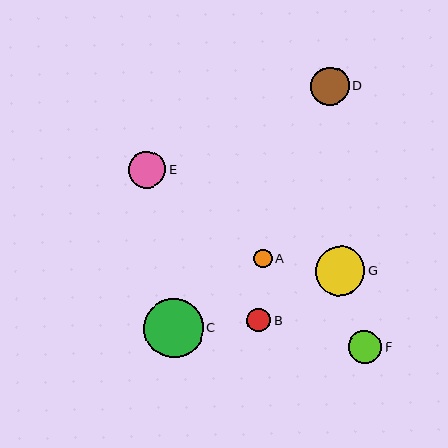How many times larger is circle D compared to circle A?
Circle D is approximately 2.0 times the size of circle A.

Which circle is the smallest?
Circle A is the smallest with a size of approximately 19 pixels.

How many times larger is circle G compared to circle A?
Circle G is approximately 2.7 times the size of circle A.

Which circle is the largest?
Circle C is the largest with a size of approximately 59 pixels.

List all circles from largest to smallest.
From largest to smallest: C, G, D, E, F, B, A.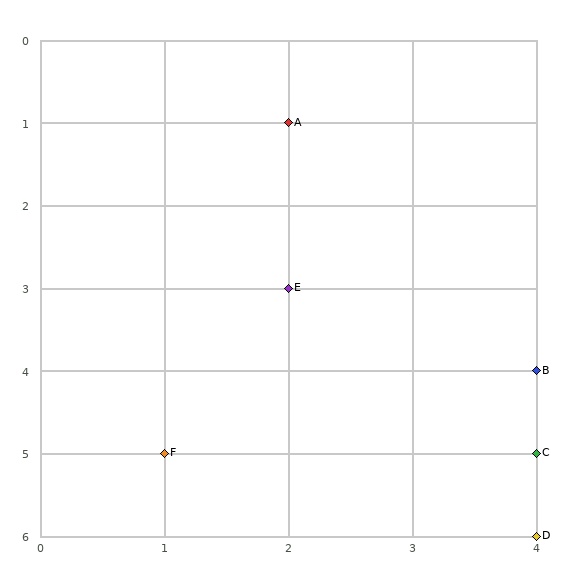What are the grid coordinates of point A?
Point A is at grid coordinates (2, 1).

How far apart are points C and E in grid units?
Points C and E are 2 columns and 2 rows apart (about 2.8 grid units diagonally).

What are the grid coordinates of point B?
Point B is at grid coordinates (4, 4).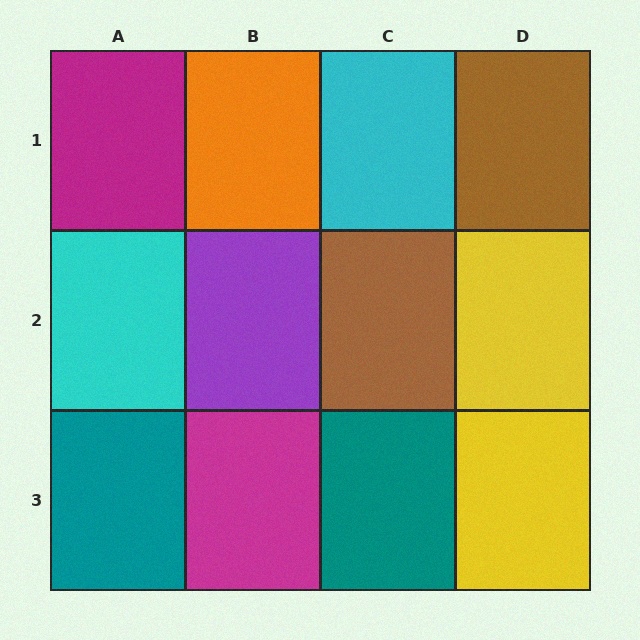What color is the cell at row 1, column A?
Magenta.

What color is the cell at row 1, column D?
Brown.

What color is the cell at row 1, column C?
Cyan.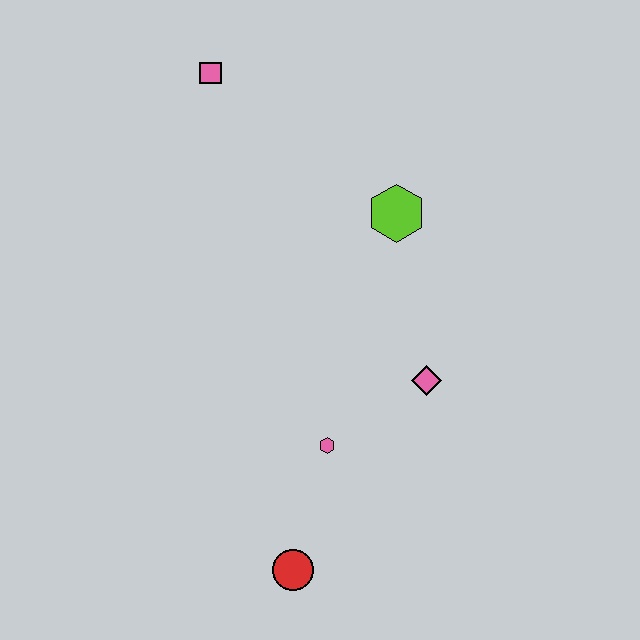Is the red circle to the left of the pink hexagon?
Yes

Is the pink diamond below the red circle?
No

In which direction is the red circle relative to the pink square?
The red circle is below the pink square.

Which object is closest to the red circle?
The pink hexagon is closest to the red circle.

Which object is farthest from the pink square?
The red circle is farthest from the pink square.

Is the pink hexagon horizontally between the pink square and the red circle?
No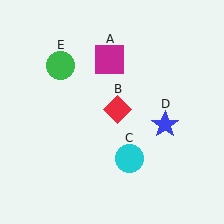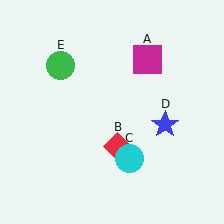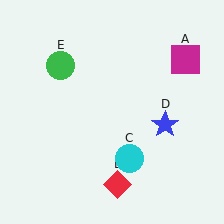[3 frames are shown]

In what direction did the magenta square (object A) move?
The magenta square (object A) moved right.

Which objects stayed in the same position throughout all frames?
Cyan circle (object C) and blue star (object D) and green circle (object E) remained stationary.